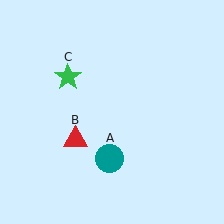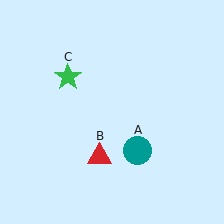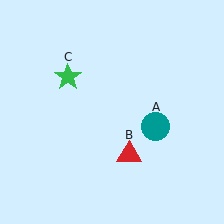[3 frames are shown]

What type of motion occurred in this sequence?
The teal circle (object A), red triangle (object B) rotated counterclockwise around the center of the scene.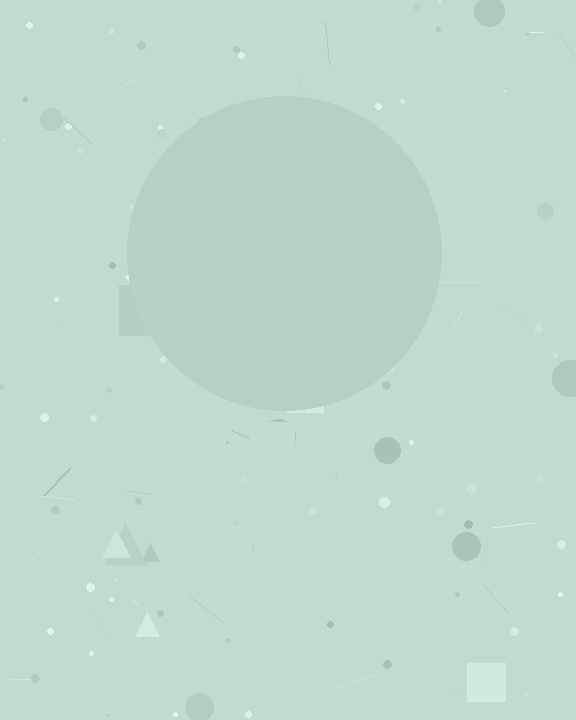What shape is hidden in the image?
A circle is hidden in the image.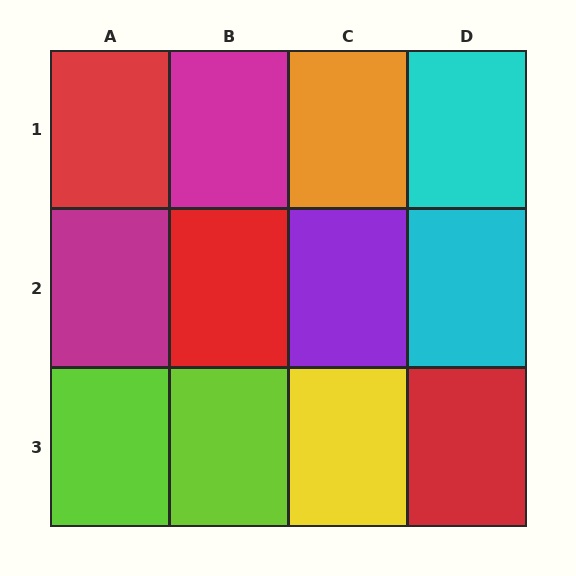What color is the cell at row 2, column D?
Cyan.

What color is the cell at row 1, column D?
Cyan.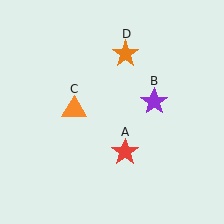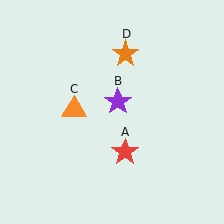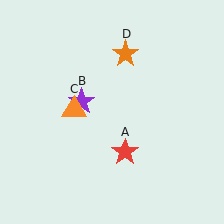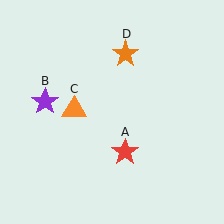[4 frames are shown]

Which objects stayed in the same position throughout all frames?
Red star (object A) and orange triangle (object C) and orange star (object D) remained stationary.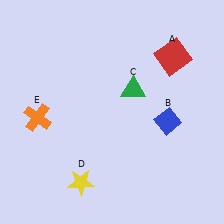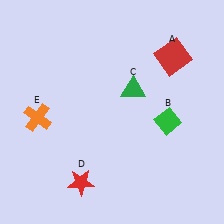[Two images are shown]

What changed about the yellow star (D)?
In Image 1, D is yellow. In Image 2, it changed to red.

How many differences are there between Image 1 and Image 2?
There are 2 differences between the two images.